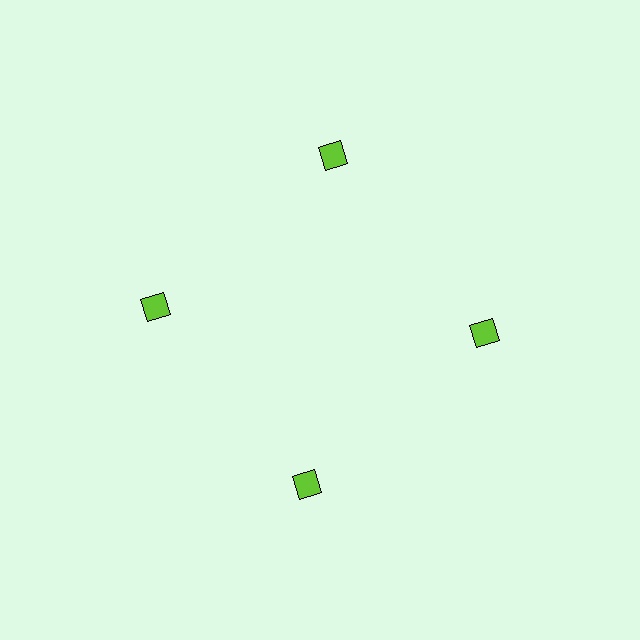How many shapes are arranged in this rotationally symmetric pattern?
There are 4 shapes, arranged in 4 groups of 1.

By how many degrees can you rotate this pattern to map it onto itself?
The pattern maps onto itself every 90 degrees of rotation.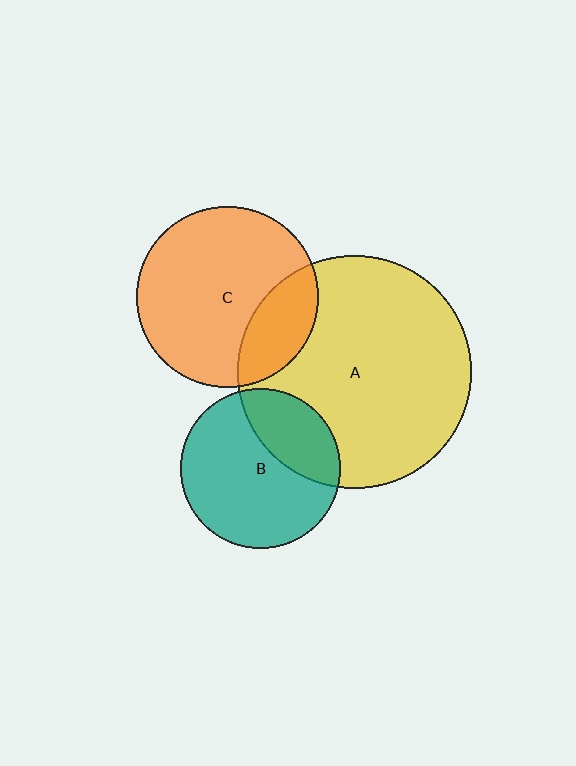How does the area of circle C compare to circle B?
Approximately 1.3 times.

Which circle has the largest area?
Circle A (yellow).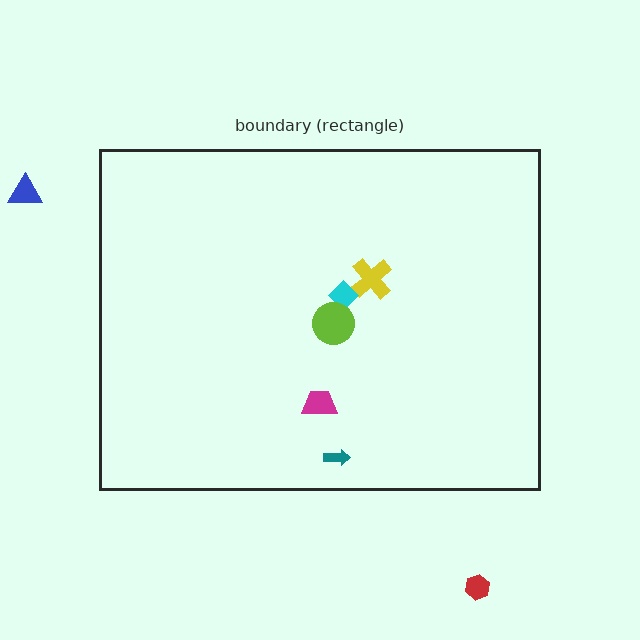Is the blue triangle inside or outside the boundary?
Outside.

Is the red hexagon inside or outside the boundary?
Outside.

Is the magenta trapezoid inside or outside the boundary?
Inside.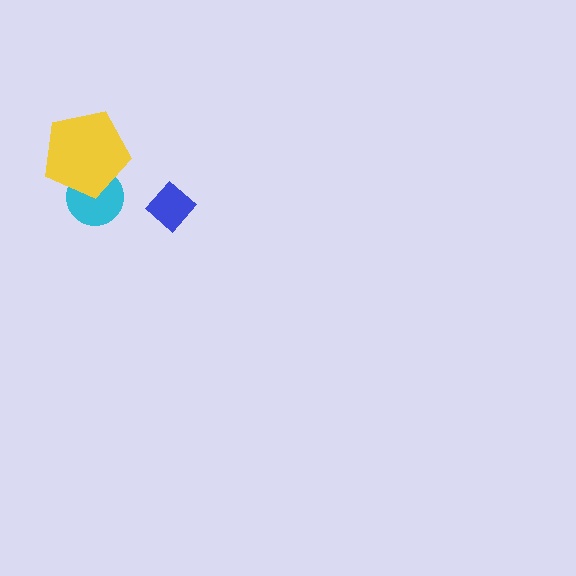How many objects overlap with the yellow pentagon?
1 object overlaps with the yellow pentagon.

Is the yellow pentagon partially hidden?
No, no other shape covers it.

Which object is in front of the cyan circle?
The yellow pentagon is in front of the cyan circle.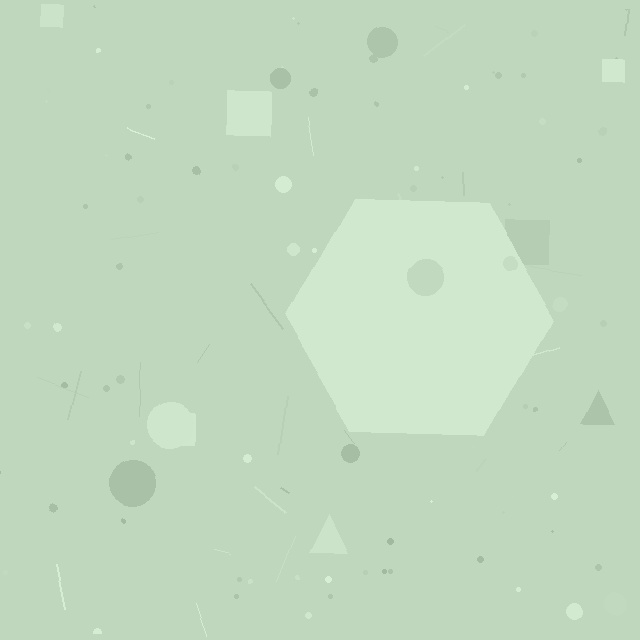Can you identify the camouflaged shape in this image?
The camouflaged shape is a hexagon.